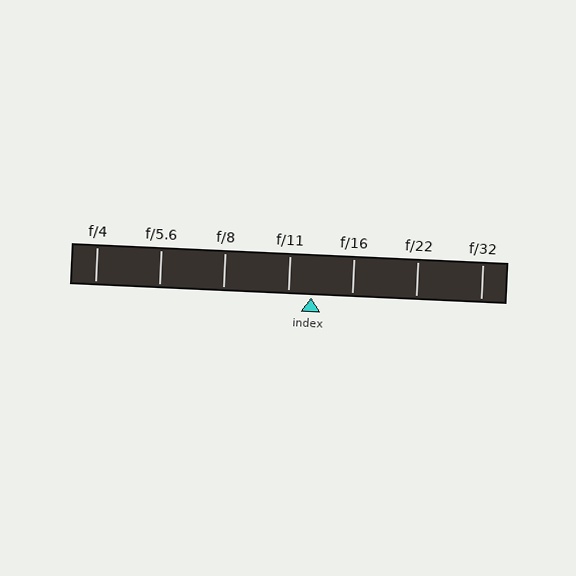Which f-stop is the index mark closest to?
The index mark is closest to f/11.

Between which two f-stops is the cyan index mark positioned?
The index mark is between f/11 and f/16.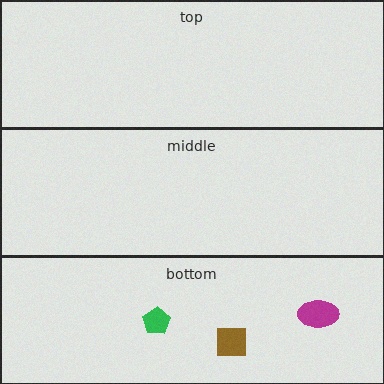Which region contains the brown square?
The bottom region.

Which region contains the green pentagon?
The bottom region.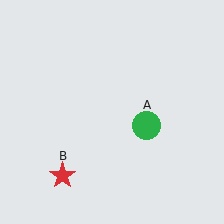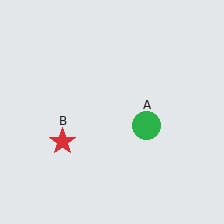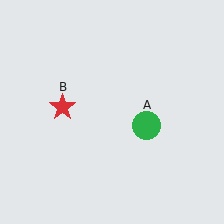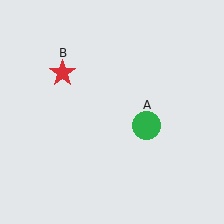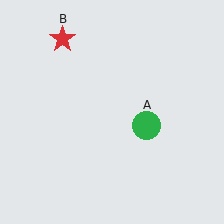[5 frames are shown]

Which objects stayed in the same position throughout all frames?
Green circle (object A) remained stationary.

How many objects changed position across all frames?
1 object changed position: red star (object B).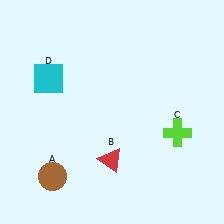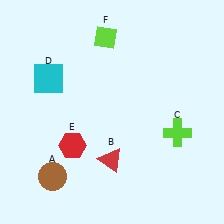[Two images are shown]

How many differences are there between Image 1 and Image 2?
There are 2 differences between the two images.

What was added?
A red hexagon (E), a lime diamond (F) were added in Image 2.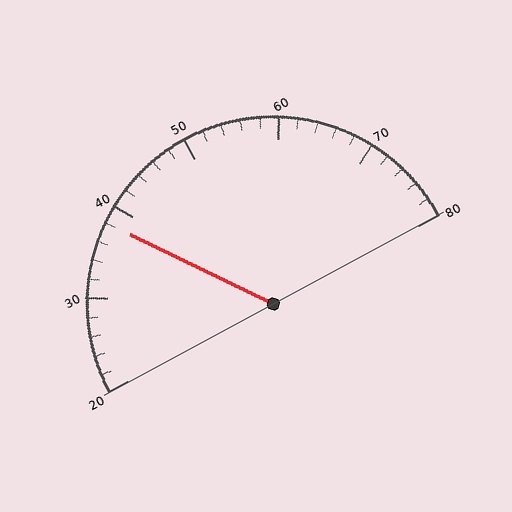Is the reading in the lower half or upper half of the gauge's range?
The reading is in the lower half of the range (20 to 80).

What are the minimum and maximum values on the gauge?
The gauge ranges from 20 to 80.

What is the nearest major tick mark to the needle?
The nearest major tick mark is 40.